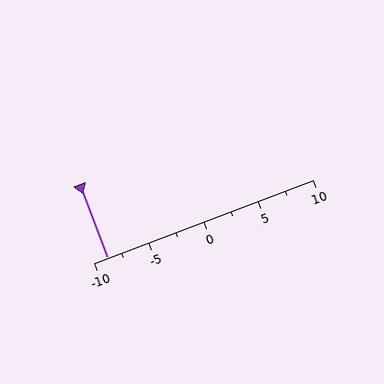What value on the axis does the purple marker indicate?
The marker indicates approximately -8.8.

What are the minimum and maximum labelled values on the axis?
The axis runs from -10 to 10.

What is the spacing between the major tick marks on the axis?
The major ticks are spaced 5 apart.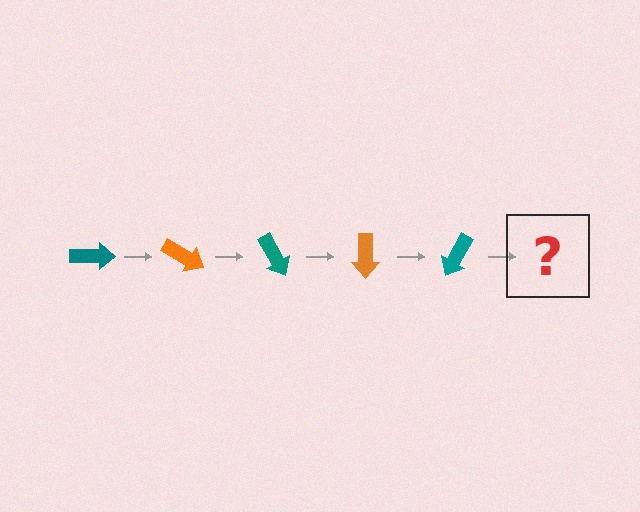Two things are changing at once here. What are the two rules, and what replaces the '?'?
The two rules are that it rotates 30 degrees each step and the color cycles through teal and orange. The '?' should be an orange arrow, rotated 150 degrees from the start.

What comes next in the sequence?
The next element should be an orange arrow, rotated 150 degrees from the start.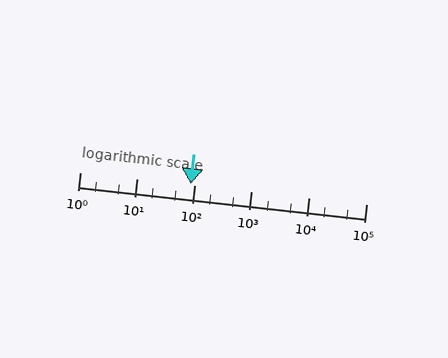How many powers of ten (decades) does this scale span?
The scale spans 5 decades, from 1 to 100000.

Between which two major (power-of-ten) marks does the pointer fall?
The pointer is between 10 and 100.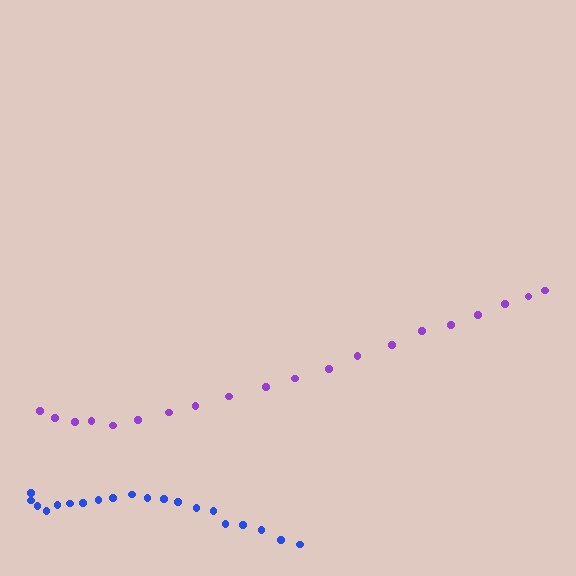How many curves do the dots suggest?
There are 2 distinct paths.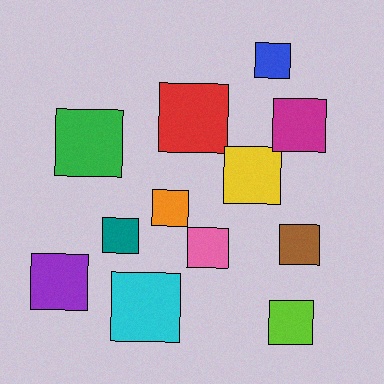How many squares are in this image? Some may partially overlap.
There are 12 squares.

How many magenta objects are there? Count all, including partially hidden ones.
There is 1 magenta object.